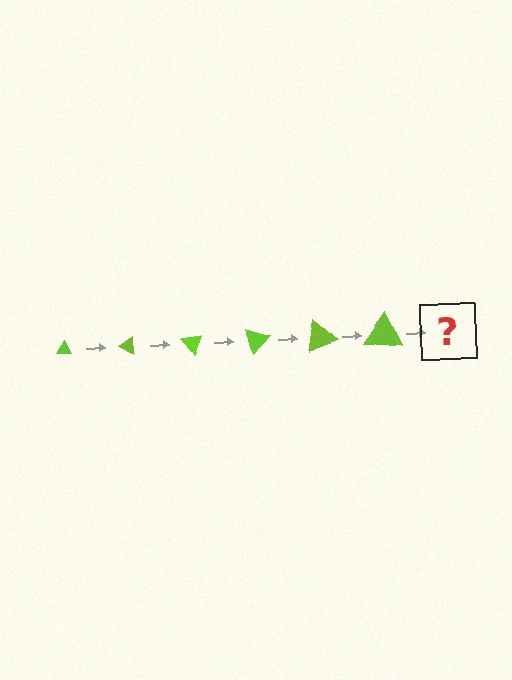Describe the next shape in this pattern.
It should be a triangle, larger than the previous one and rotated 150 degrees from the start.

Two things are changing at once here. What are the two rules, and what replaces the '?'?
The two rules are that the triangle grows larger each step and it rotates 25 degrees each step. The '?' should be a triangle, larger than the previous one and rotated 150 degrees from the start.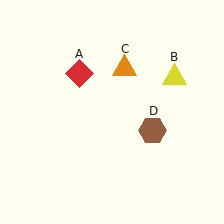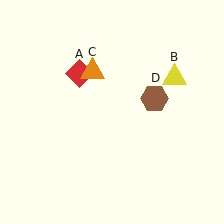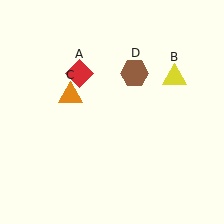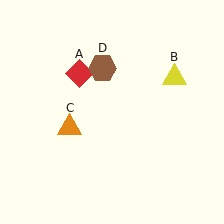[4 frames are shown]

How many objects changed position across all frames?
2 objects changed position: orange triangle (object C), brown hexagon (object D).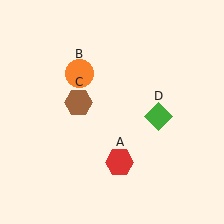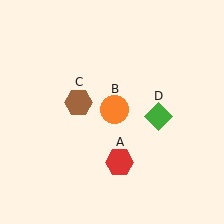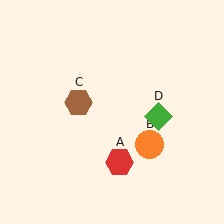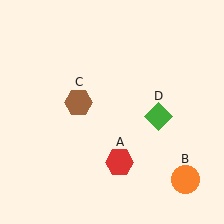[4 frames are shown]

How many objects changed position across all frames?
1 object changed position: orange circle (object B).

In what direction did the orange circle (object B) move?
The orange circle (object B) moved down and to the right.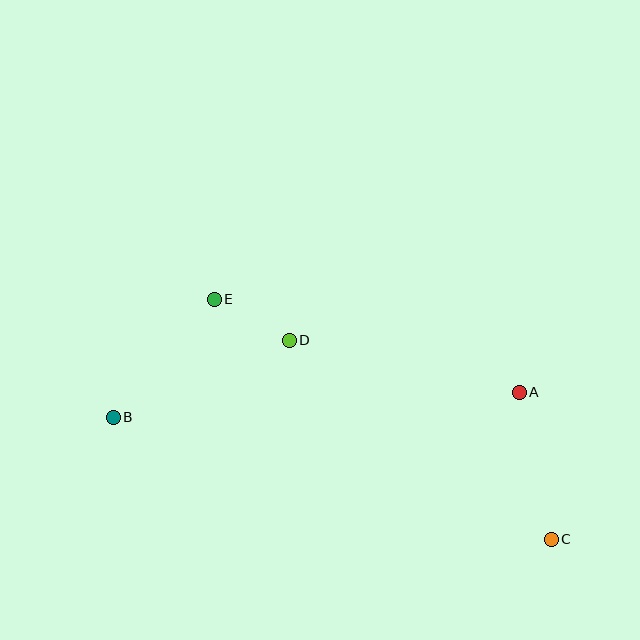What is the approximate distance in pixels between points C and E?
The distance between C and E is approximately 414 pixels.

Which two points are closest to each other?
Points D and E are closest to each other.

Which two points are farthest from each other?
Points B and C are farthest from each other.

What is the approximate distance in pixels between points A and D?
The distance between A and D is approximately 236 pixels.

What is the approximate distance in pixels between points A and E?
The distance between A and E is approximately 319 pixels.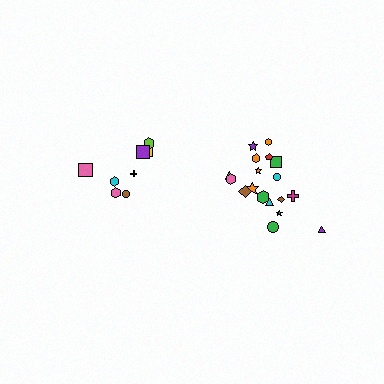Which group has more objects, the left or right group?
The right group.